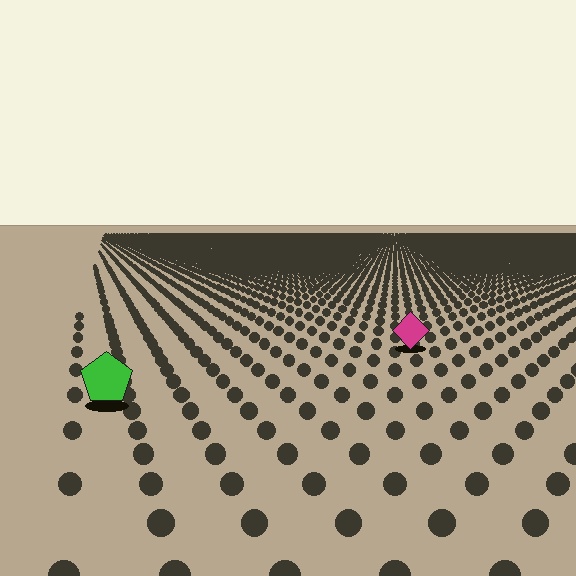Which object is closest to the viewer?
The green pentagon is closest. The texture marks near it are larger and more spread out.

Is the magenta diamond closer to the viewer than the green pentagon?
No. The green pentagon is closer — you can tell from the texture gradient: the ground texture is coarser near it.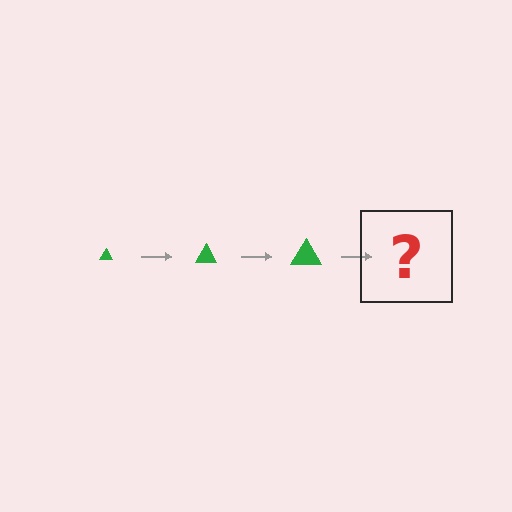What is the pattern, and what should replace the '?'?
The pattern is that the triangle gets progressively larger each step. The '?' should be a green triangle, larger than the previous one.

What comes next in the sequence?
The next element should be a green triangle, larger than the previous one.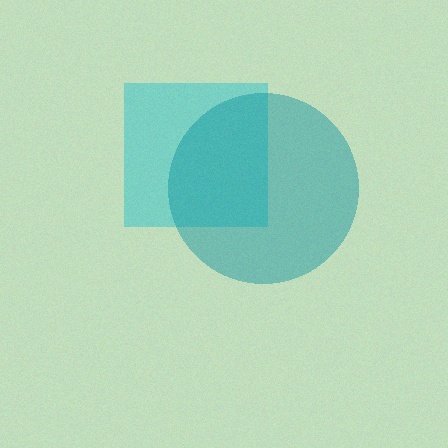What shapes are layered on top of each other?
The layered shapes are: a cyan square, a teal circle.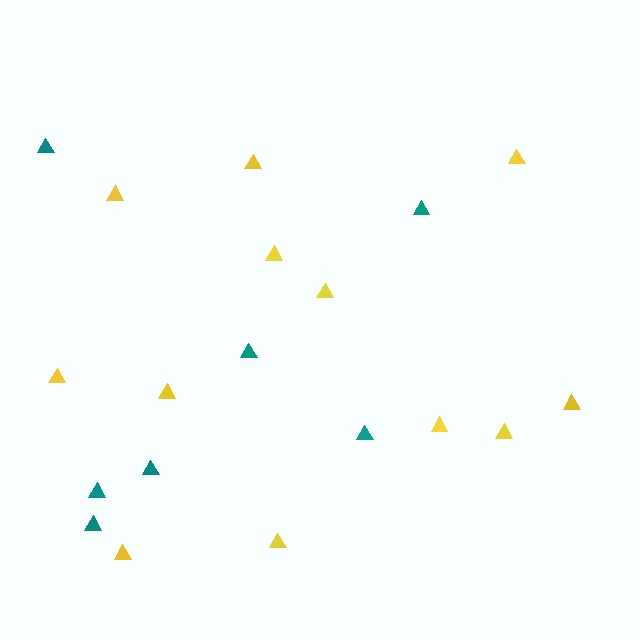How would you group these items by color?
There are 2 groups: one group of teal triangles (7) and one group of yellow triangles (12).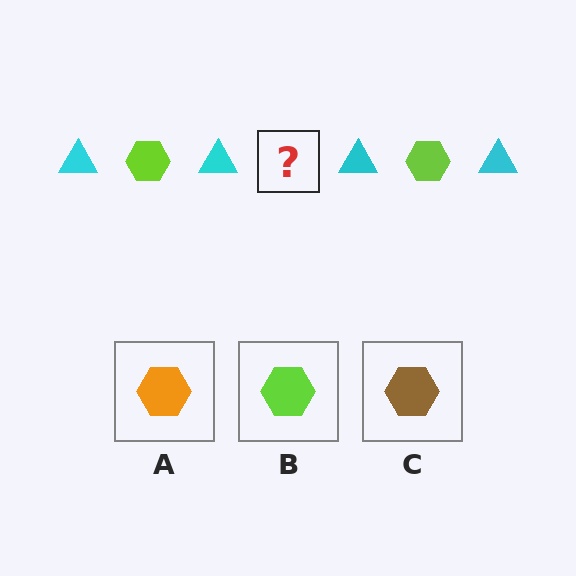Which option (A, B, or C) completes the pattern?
B.